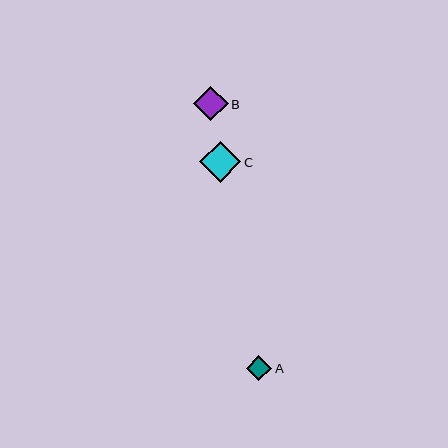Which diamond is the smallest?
Diamond A is the smallest with a size of approximately 25 pixels.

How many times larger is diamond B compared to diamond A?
Diamond B is approximately 1.4 times the size of diamond A.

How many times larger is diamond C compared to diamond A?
Diamond C is approximately 1.6 times the size of diamond A.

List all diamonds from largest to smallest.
From largest to smallest: C, B, A.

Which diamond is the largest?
Diamond C is the largest with a size of approximately 41 pixels.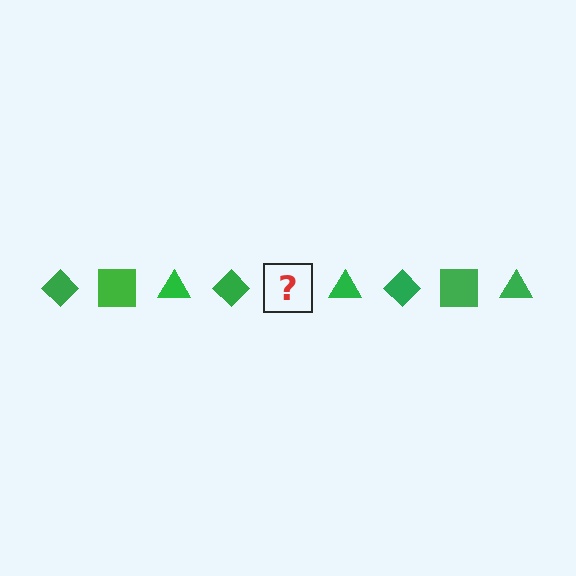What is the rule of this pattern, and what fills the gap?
The rule is that the pattern cycles through diamond, square, triangle shapes in green. The gap should be filled with a green square.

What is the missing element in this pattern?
The missing element is a green square.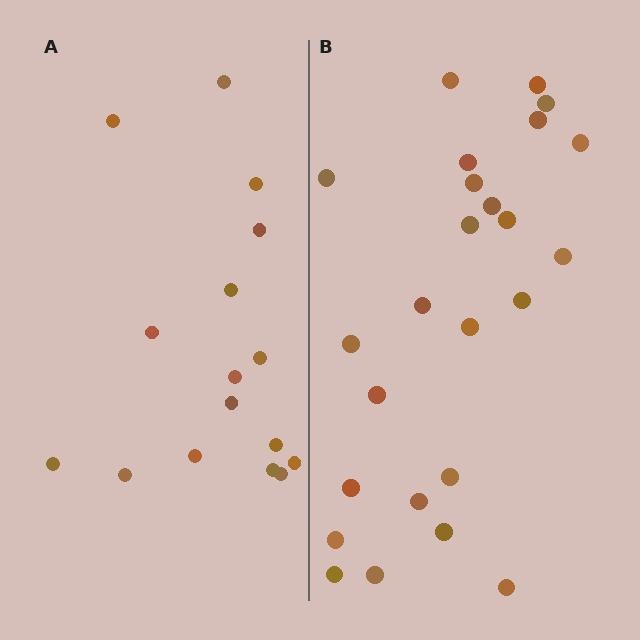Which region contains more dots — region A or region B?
Region B (the right region) has more dots.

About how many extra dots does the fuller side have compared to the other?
Region B has roughly 8 or so more dots than region A.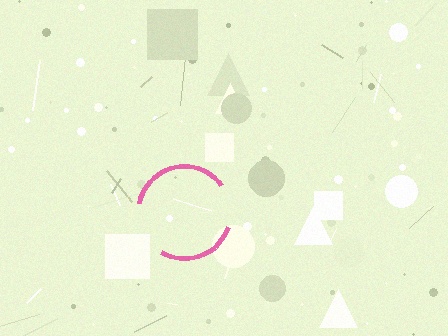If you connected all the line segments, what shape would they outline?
They would outline a circle.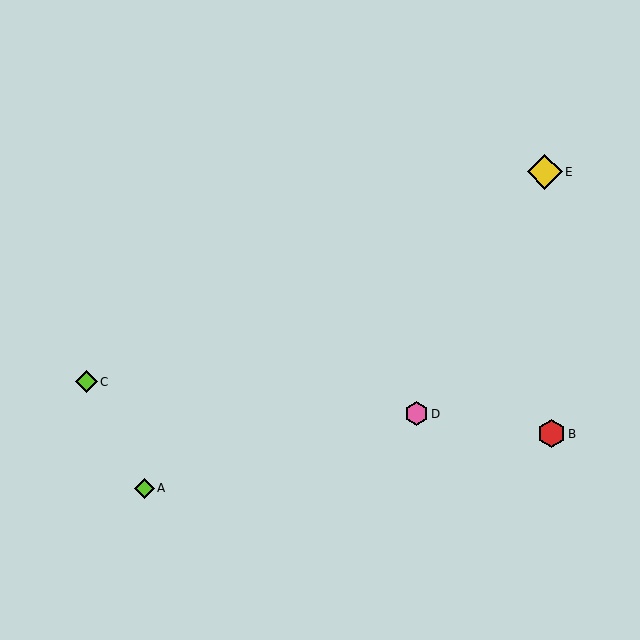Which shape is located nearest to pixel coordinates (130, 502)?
The lime diamond (labeled A) at (144, 488) is nearest to that location.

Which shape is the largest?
The yellow diamond (labeled E) is the largest.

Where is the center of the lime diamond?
The center of the lime diamond is at (144, 488).